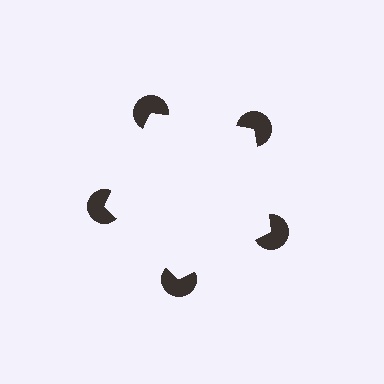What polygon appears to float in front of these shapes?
An illusory pentagon — its edges are inferred from the aligned wedge cuts in the pac-man discs, not physically drawn.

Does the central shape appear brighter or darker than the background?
It typically appears slightly brighter than the background, even though no actual brightness change is drawn.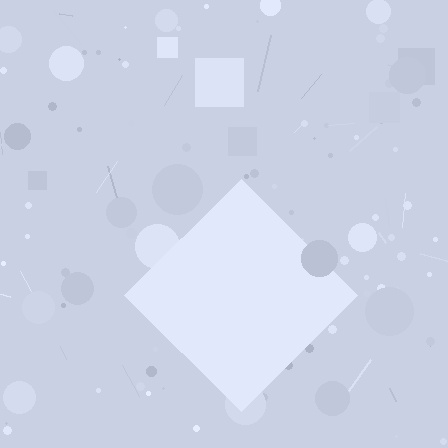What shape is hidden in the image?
A diamond is hidden in the image.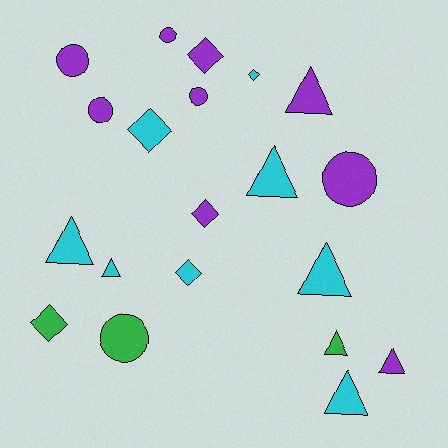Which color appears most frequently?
Purple, with 9 objects.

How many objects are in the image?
There are 20 objects.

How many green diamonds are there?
There is 1 green diamond.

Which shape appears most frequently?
Triangle, with 8 objects.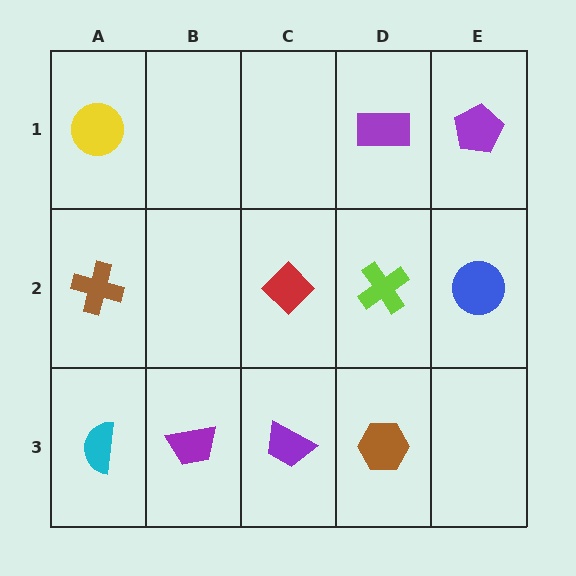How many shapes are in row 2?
4 shapes.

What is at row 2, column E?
A blue circle.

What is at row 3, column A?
A cyan semicircle.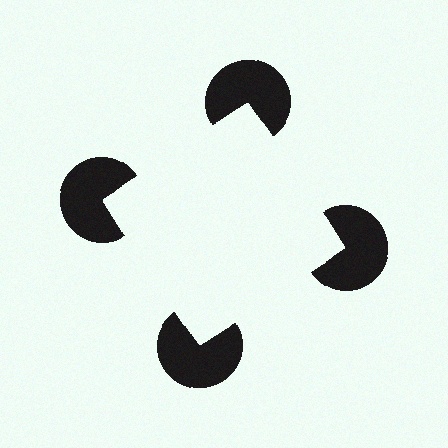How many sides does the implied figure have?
4 sides.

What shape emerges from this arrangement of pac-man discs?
An illusory square — its edges are inferred from the aligned wedge cuts in the pac-man discs, not physically drawn.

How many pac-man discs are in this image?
There are 4 — one at each vertex of the illusory square.